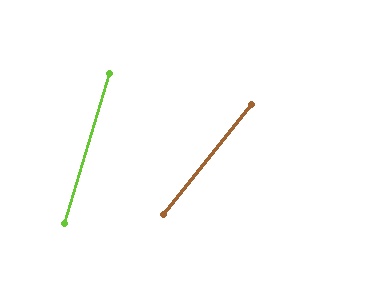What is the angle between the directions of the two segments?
Approximately 22 degrees.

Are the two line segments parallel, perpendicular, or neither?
Neither parallel nor perpendicular — they differ by about 22°.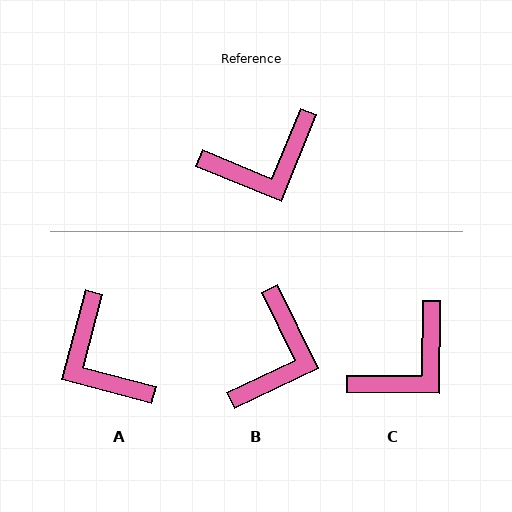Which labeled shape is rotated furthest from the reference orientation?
A, about 83 degrees away.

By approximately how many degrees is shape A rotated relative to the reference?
Approximately 83 degrees clockwise.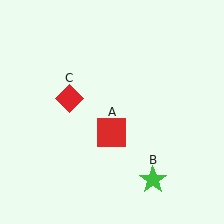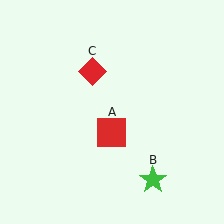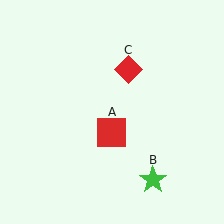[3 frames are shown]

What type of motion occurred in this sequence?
The red diamond (object C) rotated clockwise around the center of the scene.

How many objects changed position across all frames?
1 object changed position: red diamond (object C).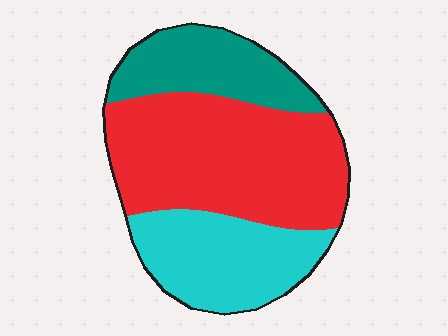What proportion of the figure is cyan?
Cyan takes up about one quarter (1/4) of the figure.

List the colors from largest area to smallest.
From largest to smallest: red, cyan, teal.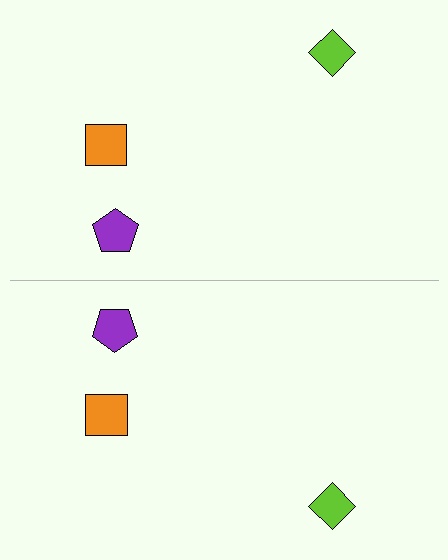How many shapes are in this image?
There are 6 shapes in this image.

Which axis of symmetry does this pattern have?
The pattern has a horizontal axis of symmetry running through the center of the image.